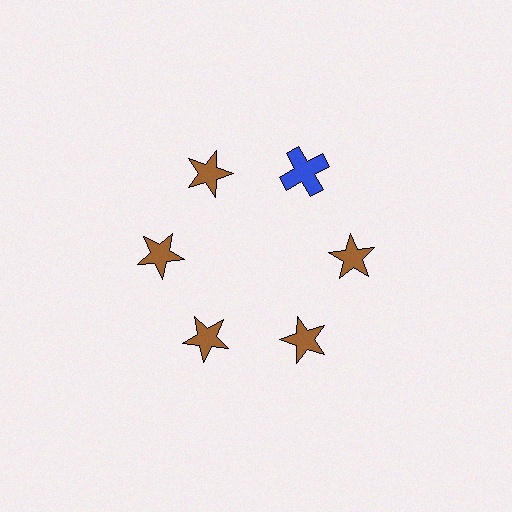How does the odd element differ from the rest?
It differs in both color (blue instead of brown) and shape (cross instead of star).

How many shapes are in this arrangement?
There are 6 shapes arranged in a ring pattern.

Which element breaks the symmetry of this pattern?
The blue cross at roughly the 1 o'clock position breaks the symmetry. All other shapes are brown stars.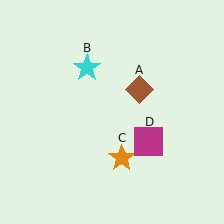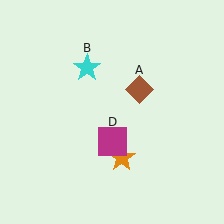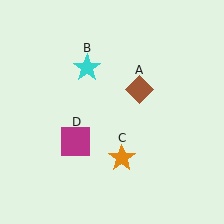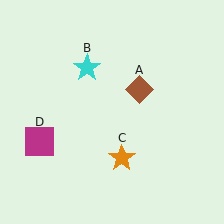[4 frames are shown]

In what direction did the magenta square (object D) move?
The magenta square (object D) moved left.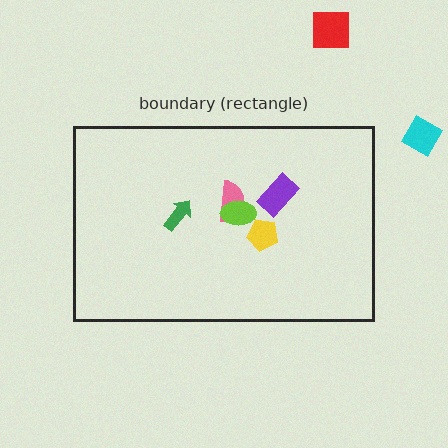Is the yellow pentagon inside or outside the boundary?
Inside.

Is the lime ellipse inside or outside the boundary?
Inside.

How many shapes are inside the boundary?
5 inside, 2 outside.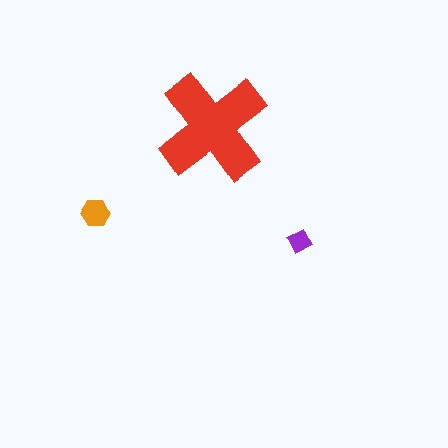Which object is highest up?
The red cross is topmost.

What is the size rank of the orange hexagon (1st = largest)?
2nd.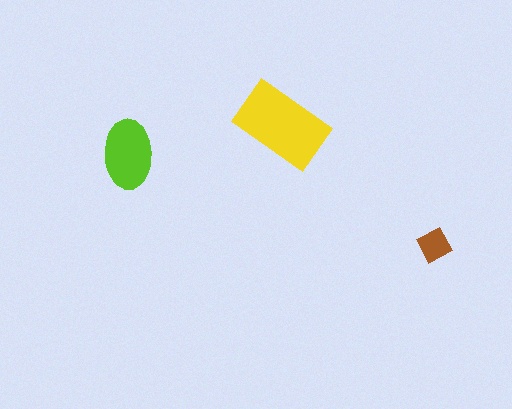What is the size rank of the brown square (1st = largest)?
3rd.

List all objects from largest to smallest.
The yellow rectangle, the lime ellipse, the brown square.